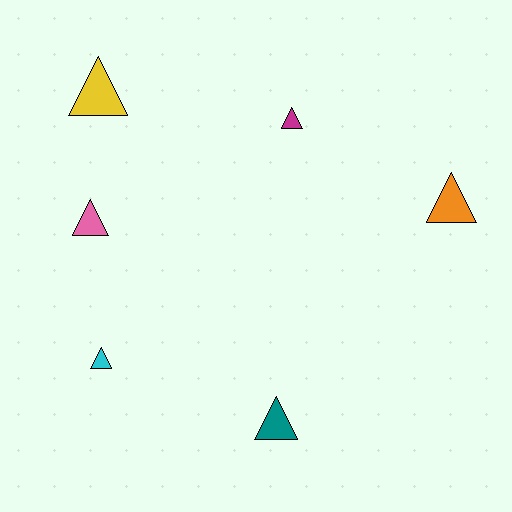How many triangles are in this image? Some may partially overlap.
There are 6 triangles.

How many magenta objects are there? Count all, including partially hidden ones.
There is 1 magenta object.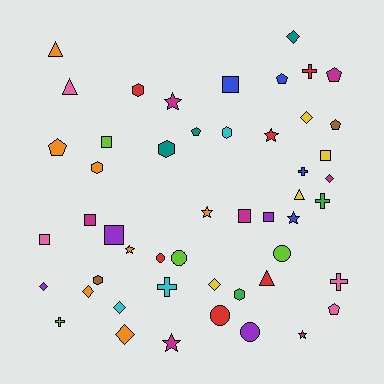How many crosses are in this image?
There are 6 crosses.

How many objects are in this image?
There are 50 objects.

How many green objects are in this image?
There are 2 green objects.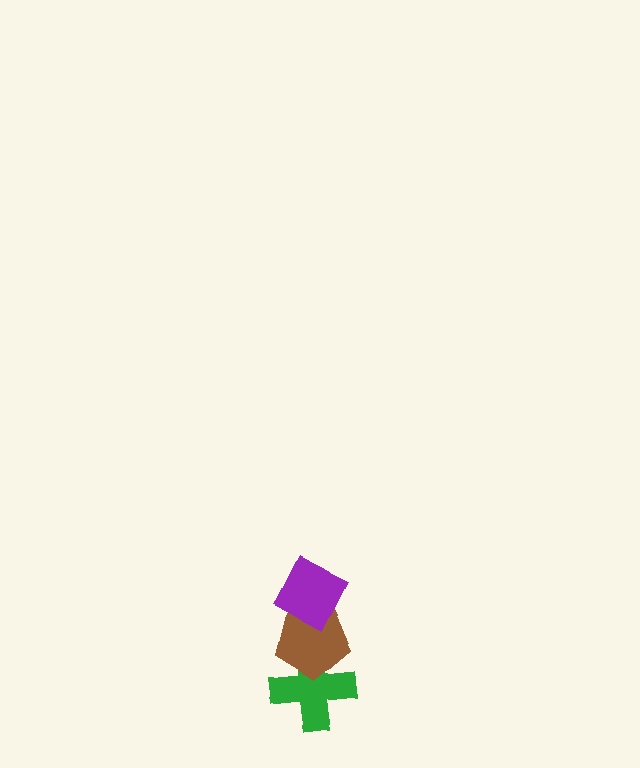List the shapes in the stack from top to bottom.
From top to bottom: the purple diamond, the brown pentagon, the green cross.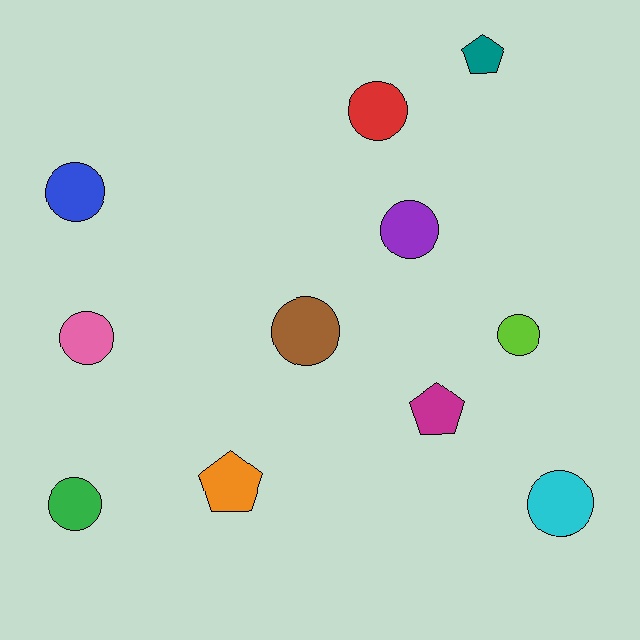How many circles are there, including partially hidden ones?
There are 8 circles.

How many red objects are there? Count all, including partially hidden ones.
There is 1 red object.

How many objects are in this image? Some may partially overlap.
There are 11 objects.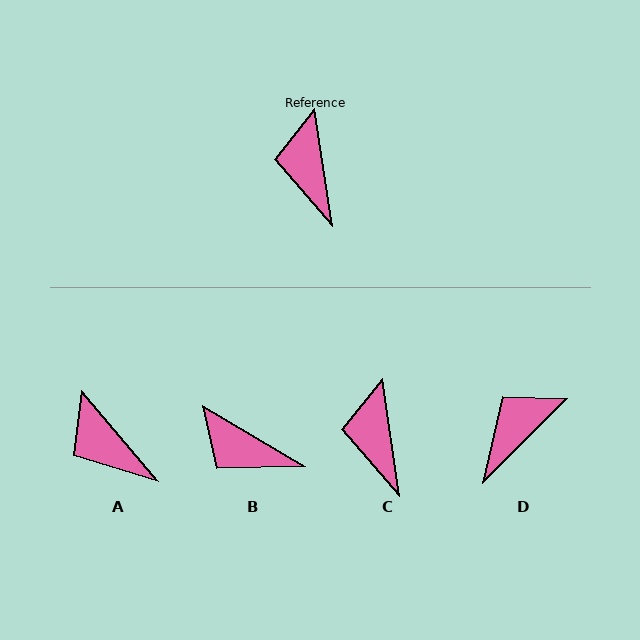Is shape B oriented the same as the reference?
No, it is off by about 51 degrees.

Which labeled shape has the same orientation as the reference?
C.